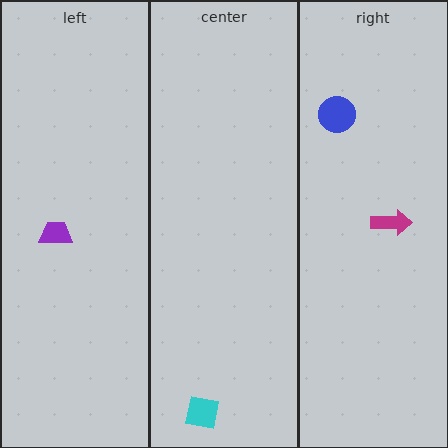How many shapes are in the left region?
1.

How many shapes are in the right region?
2.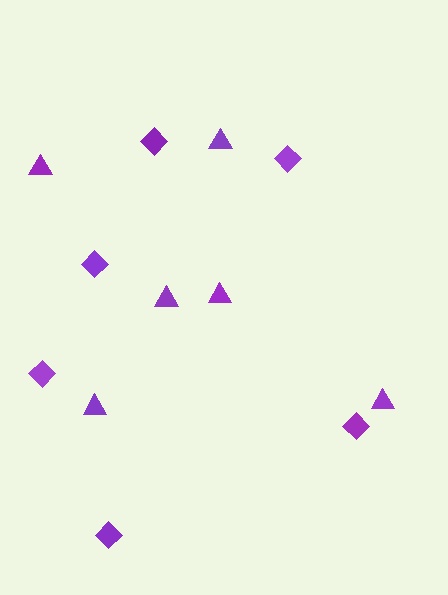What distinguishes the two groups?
There are 2 groups: one group of triangles (6) and one group of diamonds (6).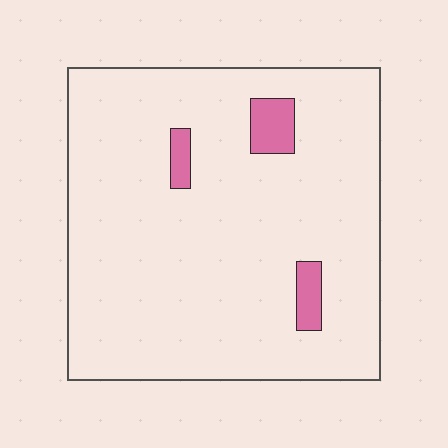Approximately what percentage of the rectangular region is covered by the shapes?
Approximately 5%.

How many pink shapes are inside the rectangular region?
3.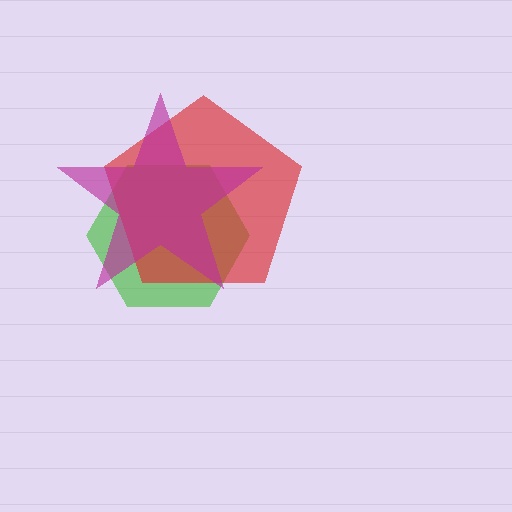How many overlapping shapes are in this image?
There are 3 overlapping shapes in the image.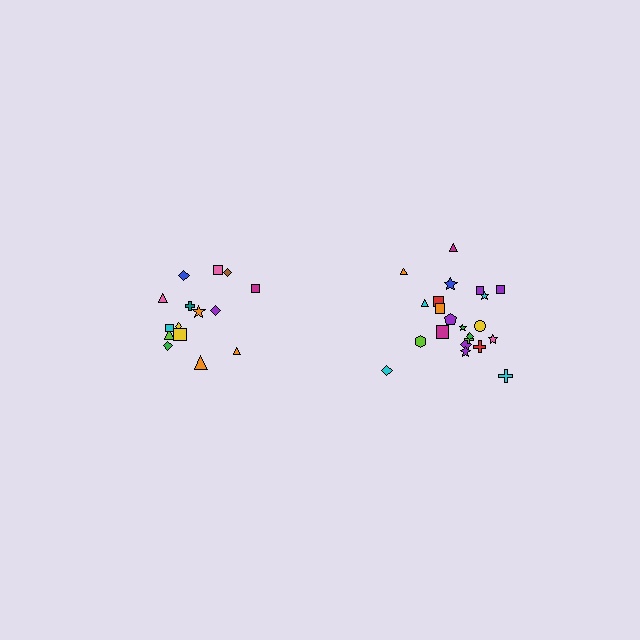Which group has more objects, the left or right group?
The right group.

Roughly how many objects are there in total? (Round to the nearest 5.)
Roughly 35 objects in total.